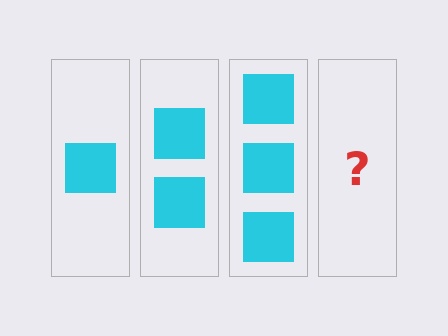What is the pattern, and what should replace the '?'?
The pattern is that each step adds one more square. The '?' should be 4 squares.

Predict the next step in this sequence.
The next step is 4 squares.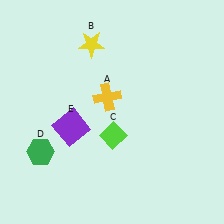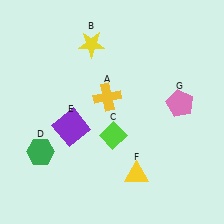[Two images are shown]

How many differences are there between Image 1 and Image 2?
There are 2 differences between the two images.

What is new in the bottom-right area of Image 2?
A yellow triangle (F) was added in the bottom-right area of Image 2.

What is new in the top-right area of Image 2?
A pink pentagon (G) was added in the top-right area of Image 2.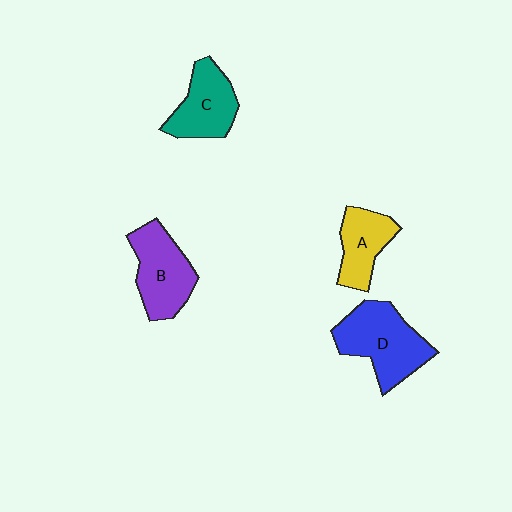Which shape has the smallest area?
Shape A (yellow).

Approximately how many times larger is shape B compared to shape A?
Approximately 1.3 times.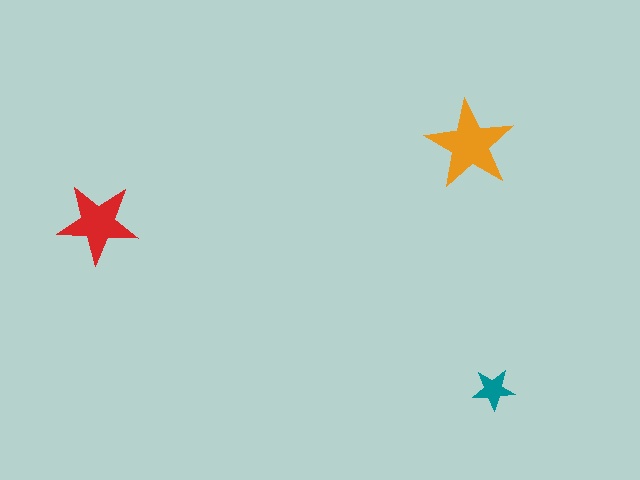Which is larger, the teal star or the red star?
The red one.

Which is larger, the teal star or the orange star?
The orange one.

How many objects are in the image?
There are 3 objects in the image.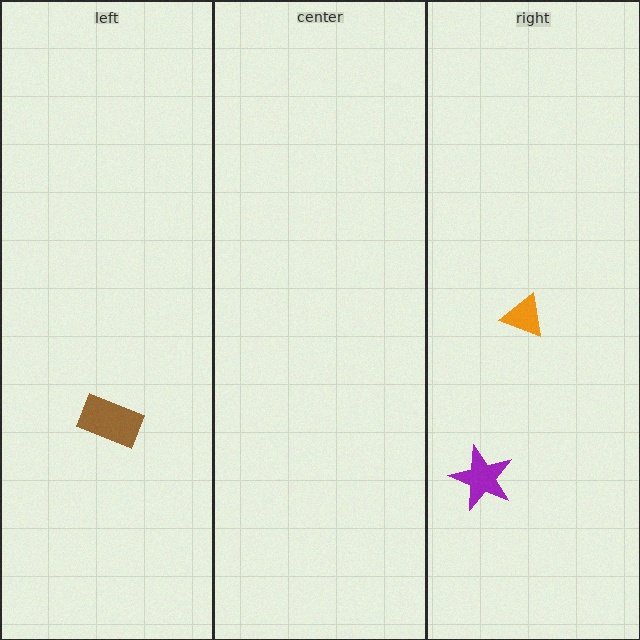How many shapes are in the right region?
2.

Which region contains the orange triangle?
The right region.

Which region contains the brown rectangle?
The left region.